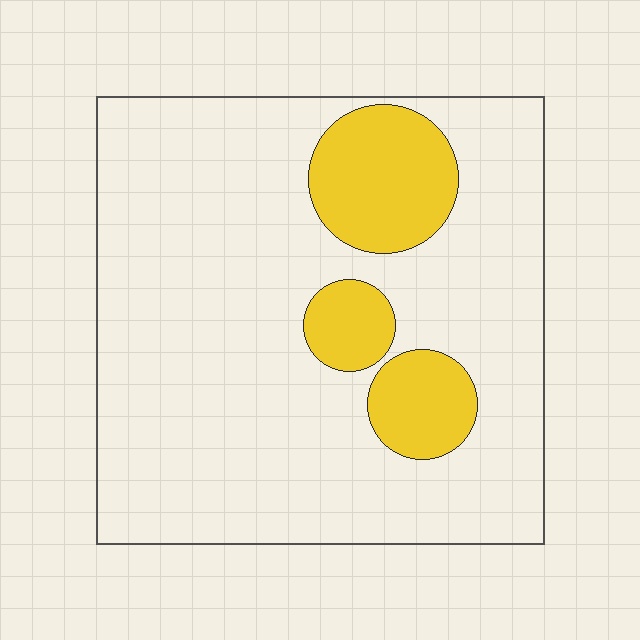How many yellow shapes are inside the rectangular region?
3.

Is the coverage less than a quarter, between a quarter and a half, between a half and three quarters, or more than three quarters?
Less than a quarter.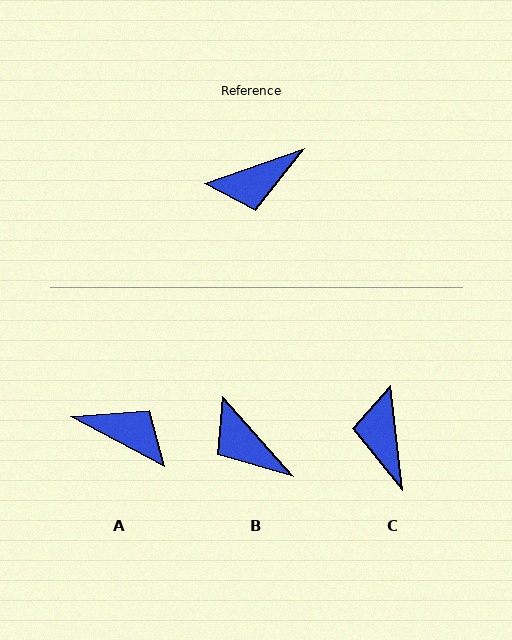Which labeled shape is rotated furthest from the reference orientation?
A, about 133 degrees away.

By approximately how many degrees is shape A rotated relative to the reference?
Approximately 133 degrees counter-clockwise.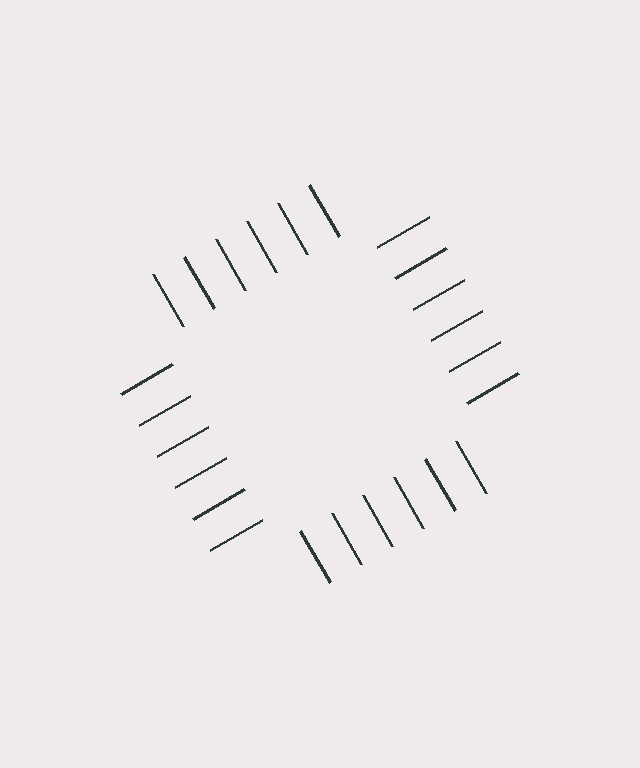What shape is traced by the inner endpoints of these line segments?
An illusory square — the line segments terminate on its edges but no continuous stroke is drawn.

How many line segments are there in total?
24 — 6 along each of the 4 edges.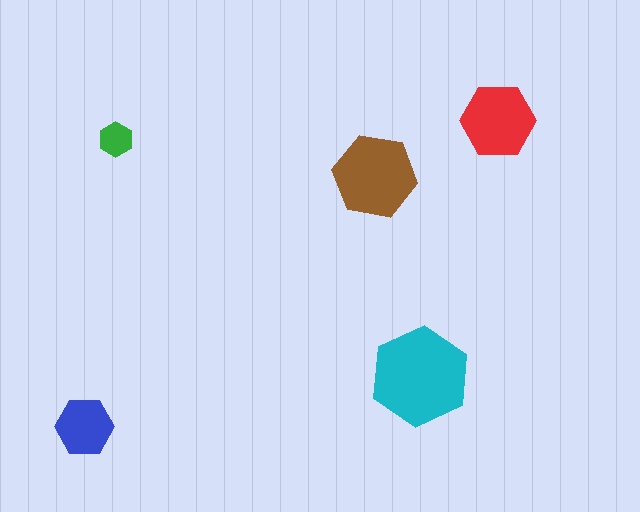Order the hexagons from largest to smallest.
the cyan one, the brown one, the red one, the blue one, the green one.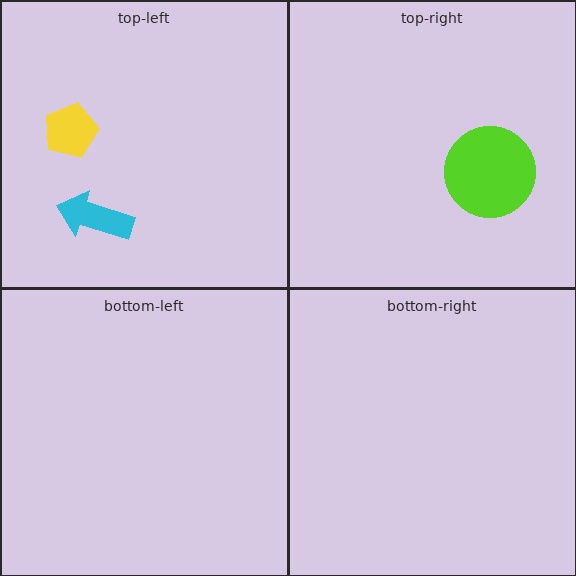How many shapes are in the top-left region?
2.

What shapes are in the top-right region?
The lime circle.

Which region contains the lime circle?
The top-right region.